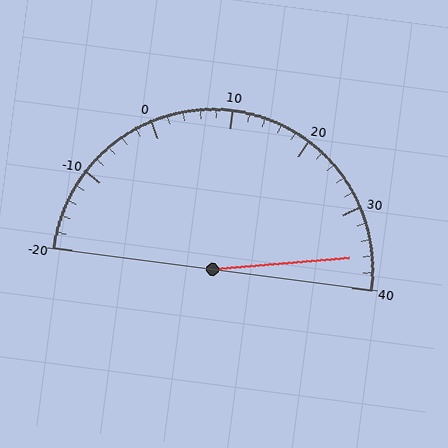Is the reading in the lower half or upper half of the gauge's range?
The reading is in the upper half of the range (-20 to 40).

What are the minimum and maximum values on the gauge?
The gauge ranges from -20 to 40.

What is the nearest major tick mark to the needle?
The nearest major tick mark is 40.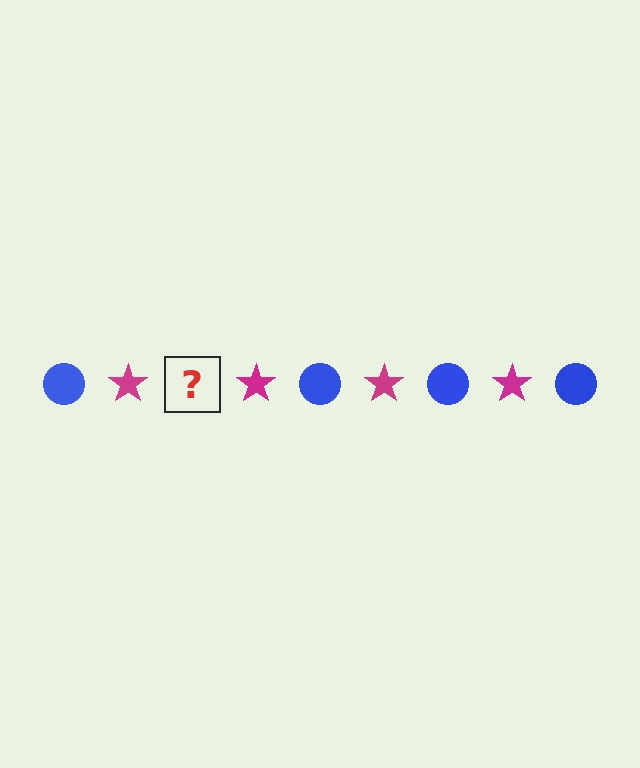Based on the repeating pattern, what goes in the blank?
The blank should be a blue circle.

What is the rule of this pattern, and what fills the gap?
The rule is that the pattern alternates between blue circle and magenta star. The gap should be filled with a blue circle.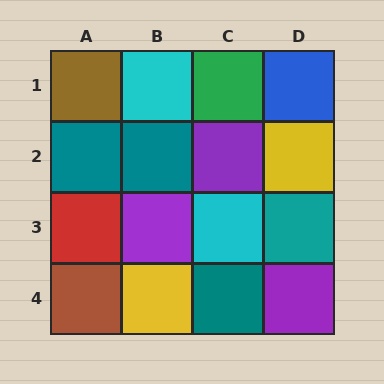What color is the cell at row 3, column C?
Cyan.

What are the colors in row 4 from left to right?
Brown, yellow, teal, purple.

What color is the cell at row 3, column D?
Teal.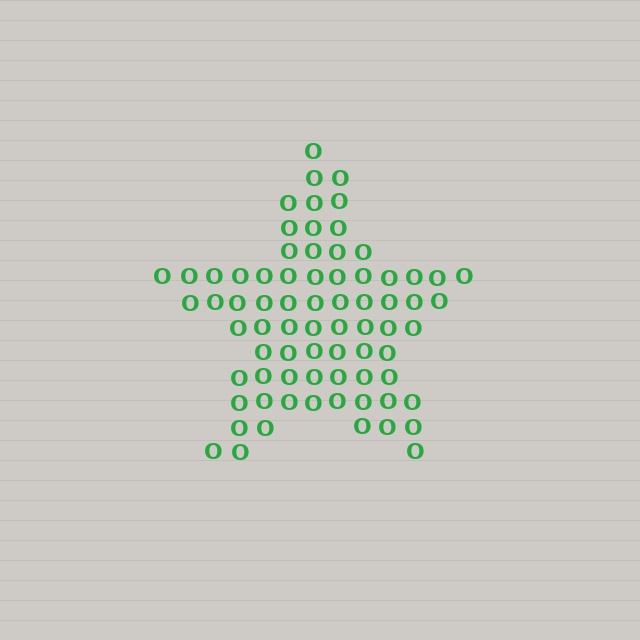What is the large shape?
The large shape is a star.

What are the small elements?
The small elements are letter O's.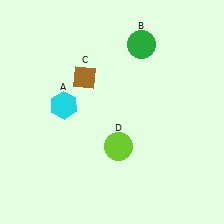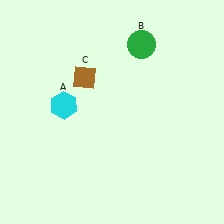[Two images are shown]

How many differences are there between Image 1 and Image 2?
There is 1 difference between the two images.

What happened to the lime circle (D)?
The lime circle (D) was removed in Image 2. It was in the bottom-right area of Image 1.